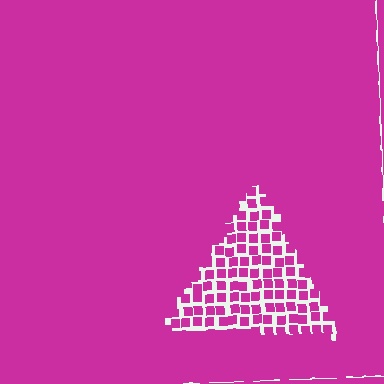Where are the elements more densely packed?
The elements are more densely packed outside the triangle boundary.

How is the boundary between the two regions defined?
The boundary is defined by a change in element density (approximately 2.6x ratio). All elements are the same color, size, and shape.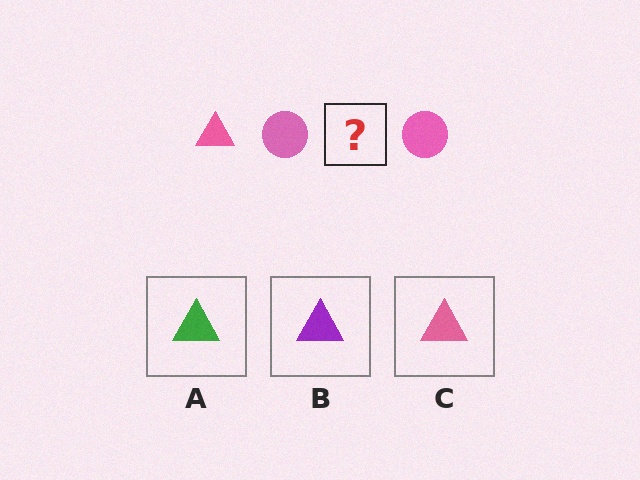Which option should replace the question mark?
Option C.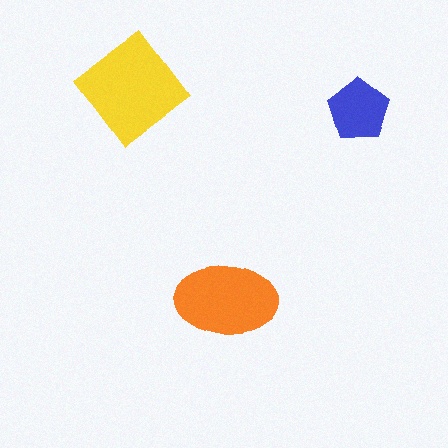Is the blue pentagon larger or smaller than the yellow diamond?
Smaller.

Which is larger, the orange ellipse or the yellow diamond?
The yellow diamond.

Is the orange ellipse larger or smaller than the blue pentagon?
Larger.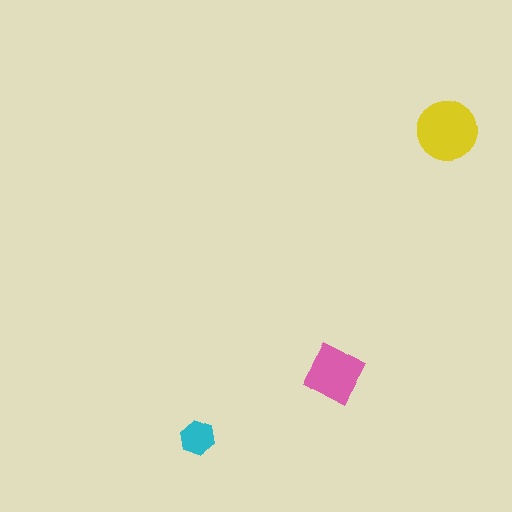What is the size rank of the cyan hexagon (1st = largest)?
3rd.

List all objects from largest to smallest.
The yellow circle, the pink square, the cyan hexagon.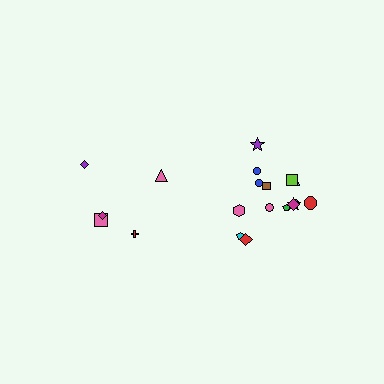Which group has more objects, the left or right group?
The right group.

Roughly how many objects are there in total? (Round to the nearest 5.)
Roughly 20 objects in total.